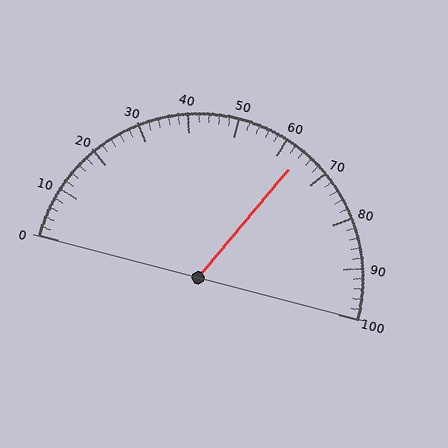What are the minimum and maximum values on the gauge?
The gauge ranges from 0 to 100.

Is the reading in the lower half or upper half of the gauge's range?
The reading is in the upper half of the range (0 to 100).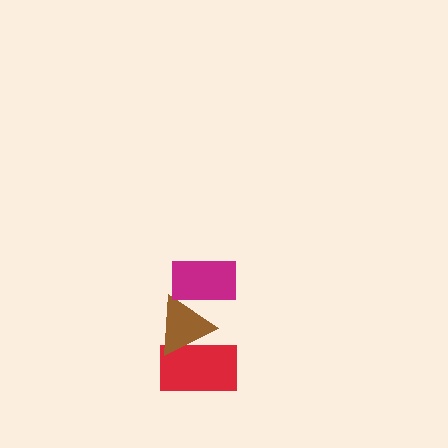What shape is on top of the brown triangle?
The magenta rectangle is on top of the brown triangle.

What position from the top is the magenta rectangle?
The magenta rectangle is 1st from the top.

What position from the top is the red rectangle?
The red rectangle is 3rd from the top.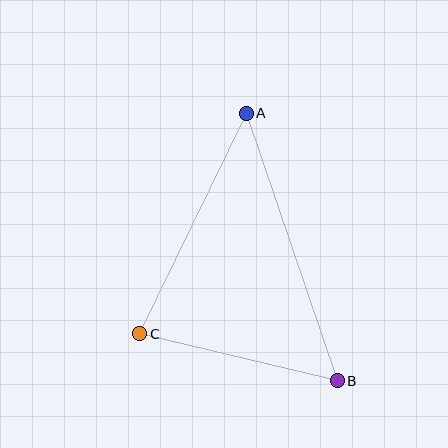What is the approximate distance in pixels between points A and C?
The distance between A and C is approximately 245 pixels.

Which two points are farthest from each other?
Points A and B are farthest from each other.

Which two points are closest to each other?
Points B and C are closest to each other.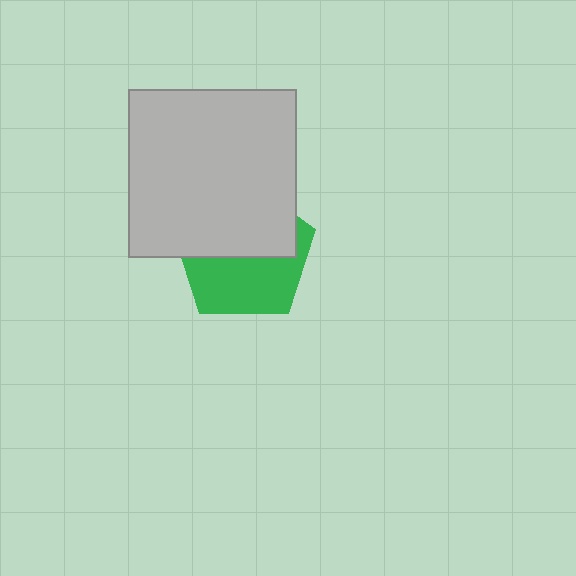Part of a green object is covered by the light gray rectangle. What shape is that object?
It is a pentagon.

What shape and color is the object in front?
The object in front is a light gray rectangle.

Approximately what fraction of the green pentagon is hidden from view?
Roughly 52% of the green pentagon is hidden behind the light gray rectangle.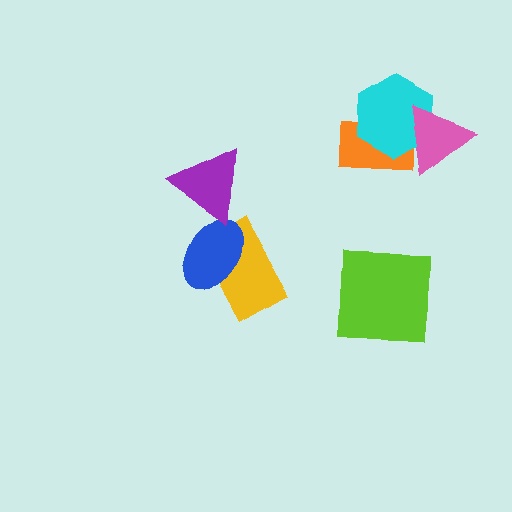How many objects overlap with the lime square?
0 objects overlap with the lime square.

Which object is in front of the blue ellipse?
The purple triangle is in front of the blue ellipse.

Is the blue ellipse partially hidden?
Yes, it is partially covered by another shape.